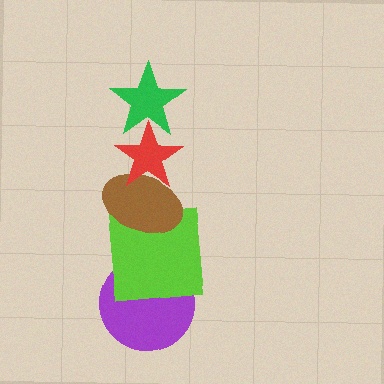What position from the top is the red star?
The red star is 2nd from the top.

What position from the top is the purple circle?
The purple circle is 5th from the top.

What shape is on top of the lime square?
The brown ellipse is on top of the lime square.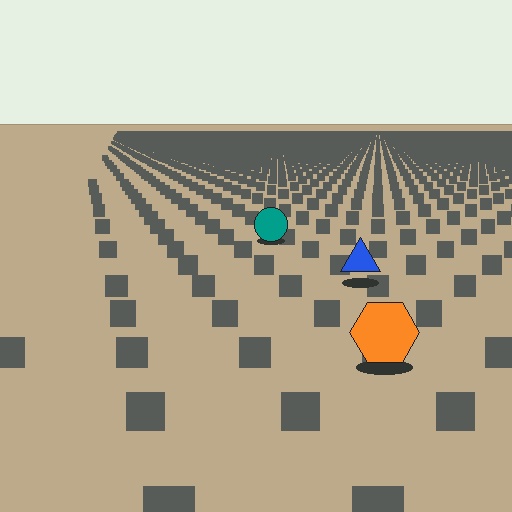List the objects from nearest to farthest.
From nearest to farthest: the orange hexagon, the blue triangle, the teal circle.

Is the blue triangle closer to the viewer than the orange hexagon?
No. The orange hexagon is closer — you can tell from the texture gradient: the ground texture is coarser near it.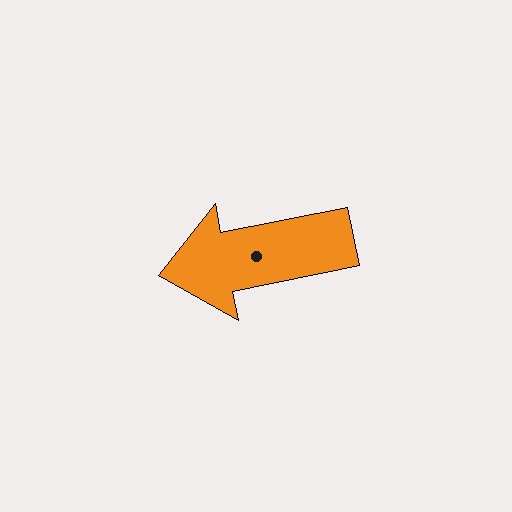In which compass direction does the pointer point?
West.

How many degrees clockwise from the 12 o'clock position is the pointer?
Approximately 259 degrees.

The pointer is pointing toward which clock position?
Roughly 9 o'clock.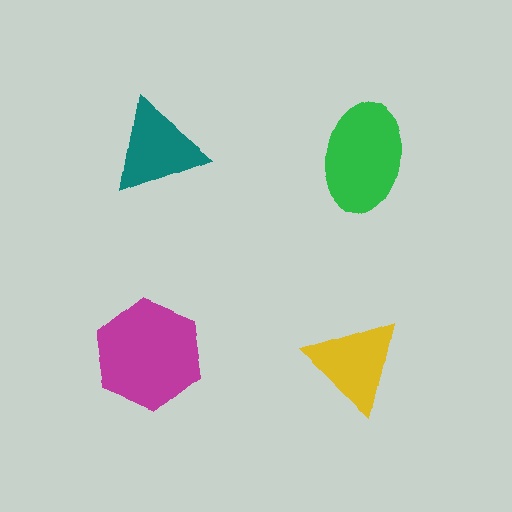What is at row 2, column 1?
A magenta hexagon.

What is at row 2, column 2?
A yellow triangle.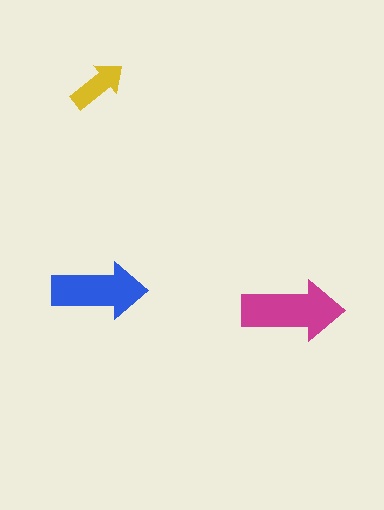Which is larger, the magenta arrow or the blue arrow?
The magenta one.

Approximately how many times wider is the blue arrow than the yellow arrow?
About 1.5 times wider.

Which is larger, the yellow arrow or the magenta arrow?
The magenta one.